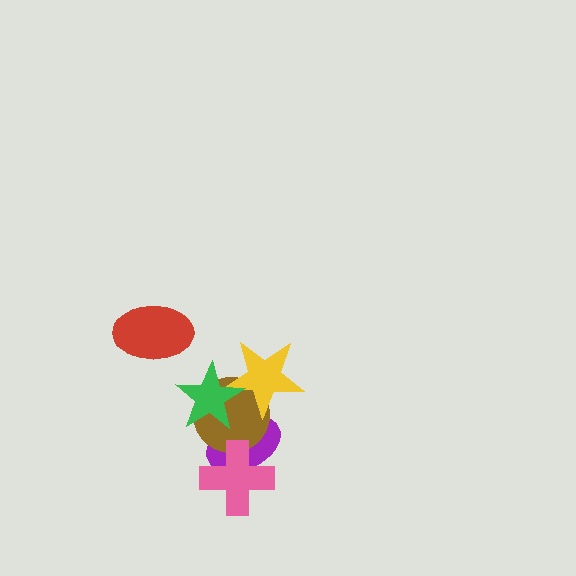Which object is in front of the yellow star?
The green star is in front of the yellow star.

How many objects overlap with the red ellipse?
0 objects overlap with the red ellipse.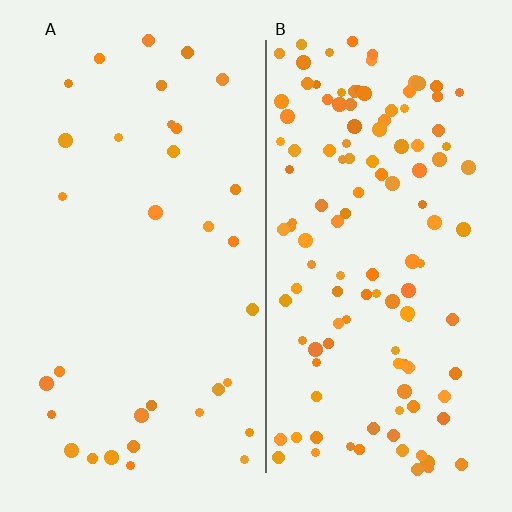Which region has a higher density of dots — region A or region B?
B (the right).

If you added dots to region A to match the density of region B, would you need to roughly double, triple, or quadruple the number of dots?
Approximately quadruple.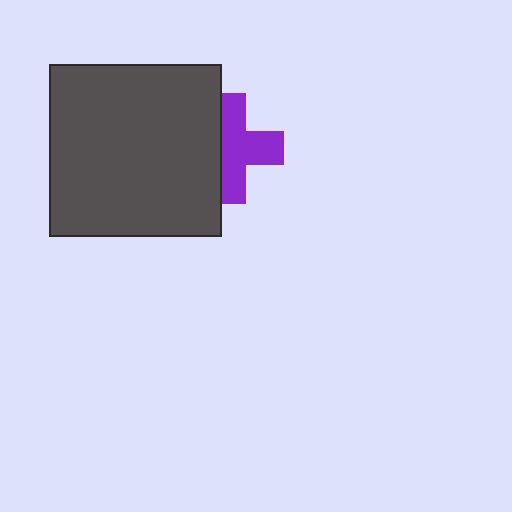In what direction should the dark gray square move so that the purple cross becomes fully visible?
The dark gray square should move left. That is the shortest direction to clear the overlap and leave the purple cross fully visible.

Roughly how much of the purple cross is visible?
About half of it is visible (roughly 62%).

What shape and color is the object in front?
The object in front is a dark gray square.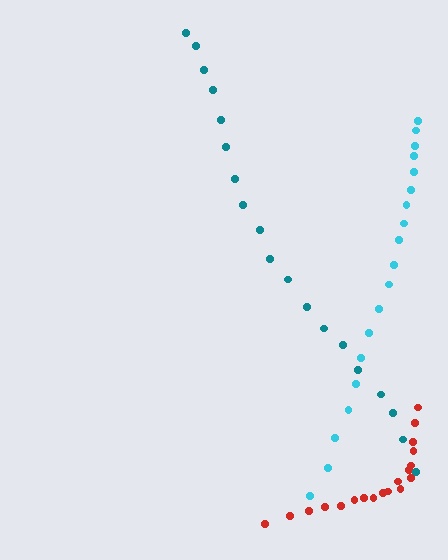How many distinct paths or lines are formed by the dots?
There are 3 distinct paths.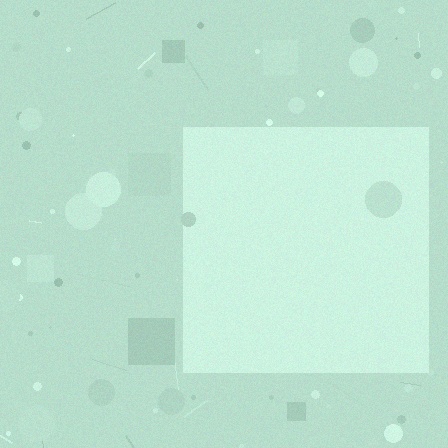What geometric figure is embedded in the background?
A square is embedded in the background.